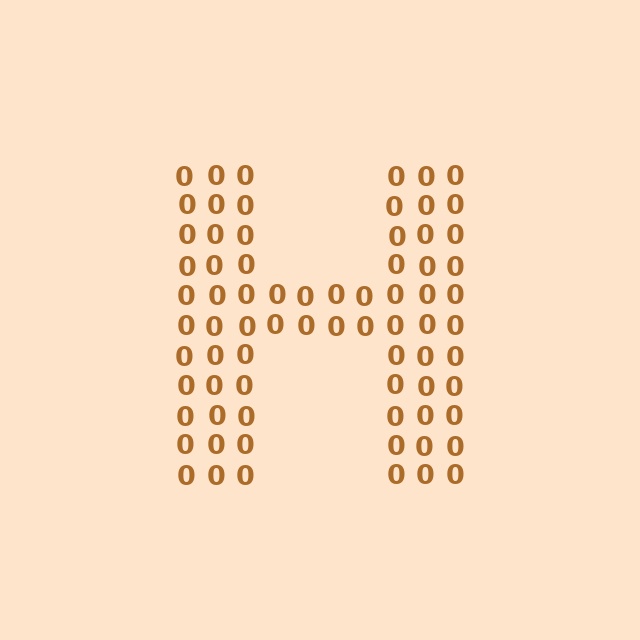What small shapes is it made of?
It is made of small digit 0's.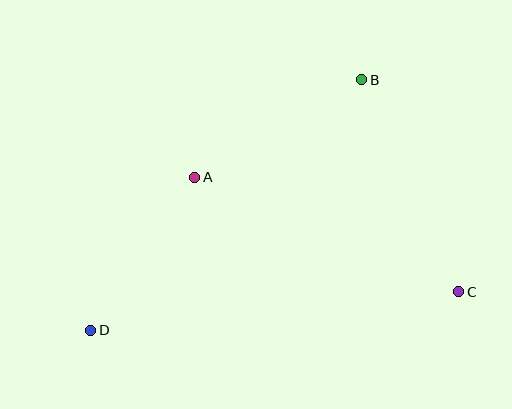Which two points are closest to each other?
Points A and D are closest to each other.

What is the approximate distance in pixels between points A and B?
The distance between A and B is approximately 193 pixels.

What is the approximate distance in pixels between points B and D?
The distance between B and D is approximately 369 pixels.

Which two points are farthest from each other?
Points C and D are farthest from each other.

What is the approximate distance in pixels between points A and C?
The distance between A and C is approximately 288 pixels.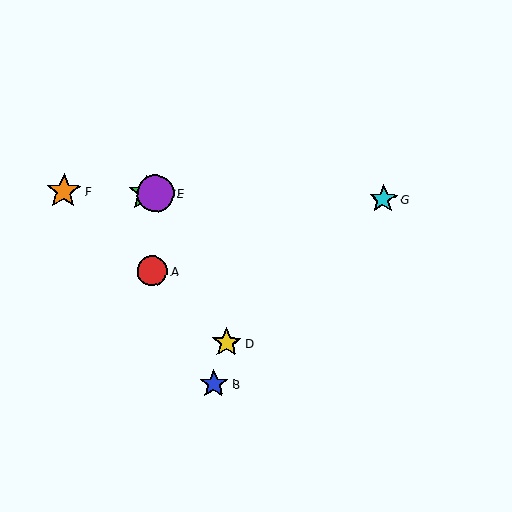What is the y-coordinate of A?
Object A is at y≈271.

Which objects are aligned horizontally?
Objects C, E, F, G are aligned horizontally.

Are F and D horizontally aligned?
No, F is at y≈191 and D is at y≈343.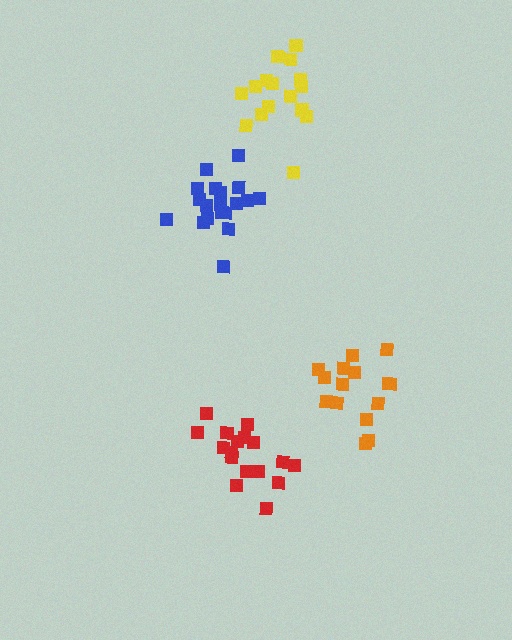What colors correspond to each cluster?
The clusters are colored: blue, yellow, orange, red.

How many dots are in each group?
Group 1: 19 dots, Group 2: 17 dots, Group 3: 15 dots, Group 4: 17 dots (68 total).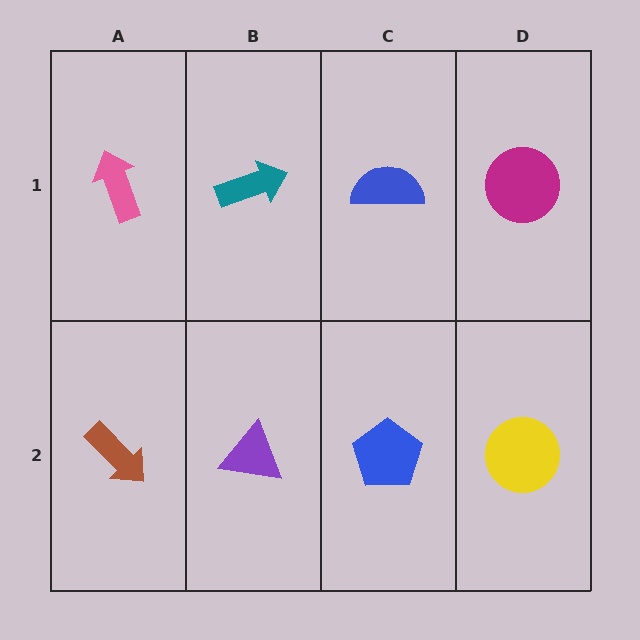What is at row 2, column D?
A yellow circle.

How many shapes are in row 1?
4 shapes.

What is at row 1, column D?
A magenta circle.